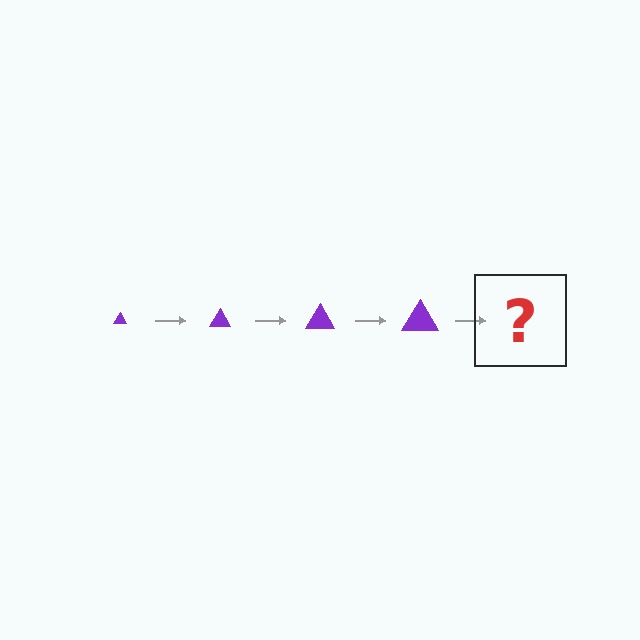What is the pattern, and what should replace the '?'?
The pattern is that the triangle gets progressively larger each step. The '?' should be a purple triangle, larger than the previous one.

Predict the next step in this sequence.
The next step is a purple triangle, larger than the previous one.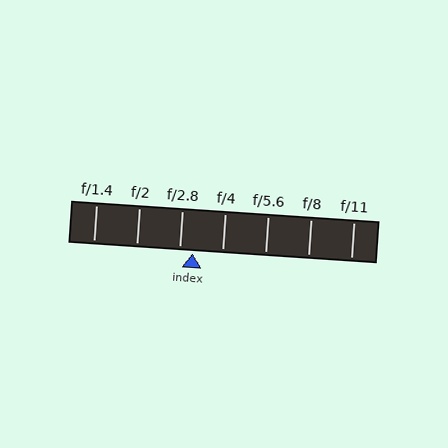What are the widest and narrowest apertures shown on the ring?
The widest aperture shown is f/1.4 and the narrowest is f/11.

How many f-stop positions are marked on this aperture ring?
There are 7 f-stop positions marked.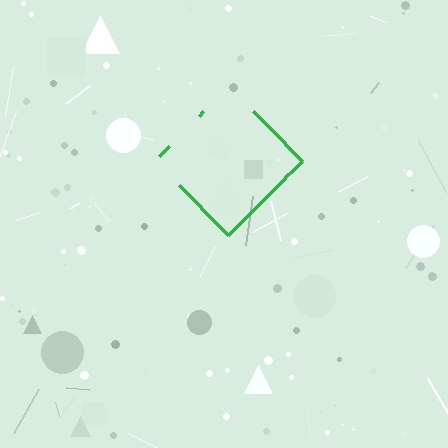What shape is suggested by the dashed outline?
The dashed outline suggests a diamond.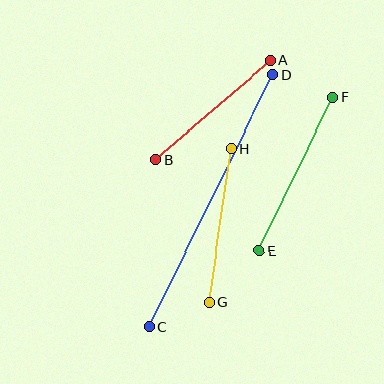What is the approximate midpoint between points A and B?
The midpoint is at approximately (213, 110) pixels.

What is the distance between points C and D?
The distance is approximately 281 pixels.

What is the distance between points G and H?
The distance is approximately 155 pixels.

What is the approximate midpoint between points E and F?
The midpoint is at approximately (296, 174) pixels.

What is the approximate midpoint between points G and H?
The midpoint is at approximately (220, 225) pixels.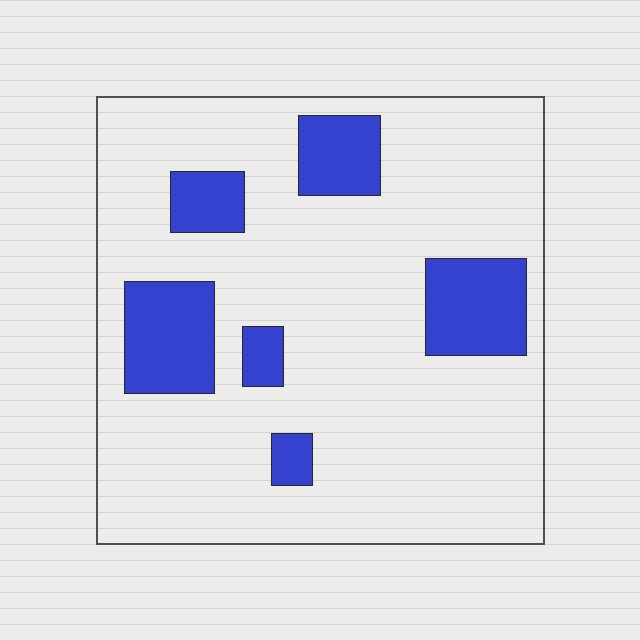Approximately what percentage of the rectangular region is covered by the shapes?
Approximately 20%.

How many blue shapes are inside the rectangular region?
6.